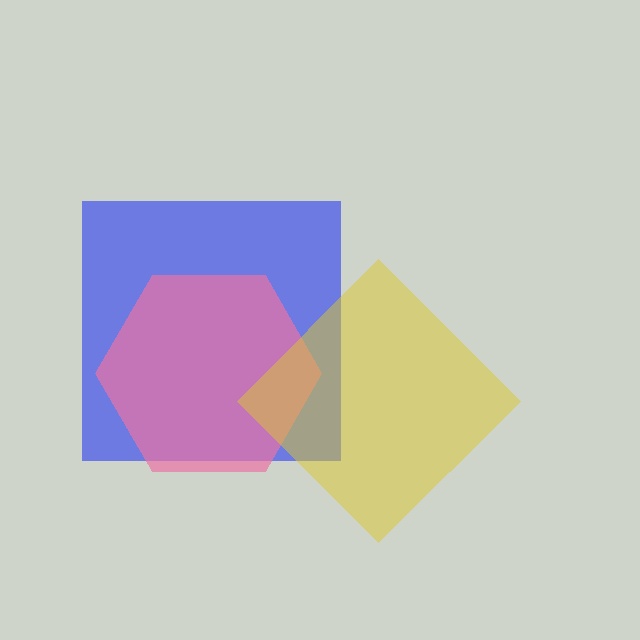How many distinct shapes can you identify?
There are 3 distinct shapes: a blue square, a pink hexagon, a yellow diamond.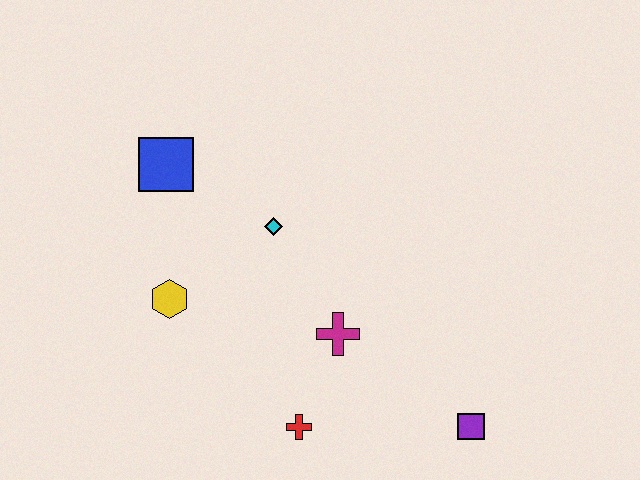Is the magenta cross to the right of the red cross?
Yes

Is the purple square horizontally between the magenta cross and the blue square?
No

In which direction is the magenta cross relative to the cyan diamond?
The magenta cross is below the cyan diamond.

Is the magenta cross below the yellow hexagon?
Yes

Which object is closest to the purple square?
The magenta cross is closest to the purple square.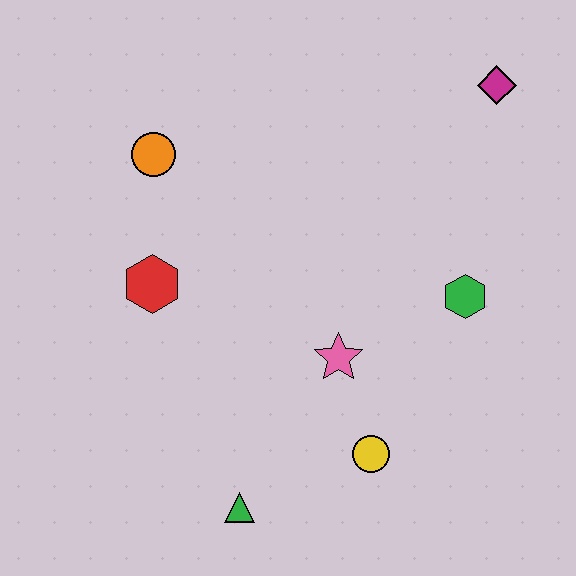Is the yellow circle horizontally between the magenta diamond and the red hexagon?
Yes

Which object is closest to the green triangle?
The yellow circle is closest to the green triangle.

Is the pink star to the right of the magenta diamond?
No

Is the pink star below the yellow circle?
No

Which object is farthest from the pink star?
The magenta diamond is farthest from the pink star.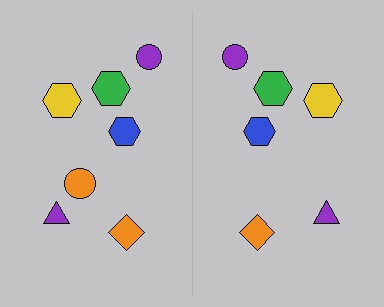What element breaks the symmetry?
A orange circle is missing from the right side.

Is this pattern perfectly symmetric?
No, the pattern is not perfectly symmetric. A orange circle is missing from the right side.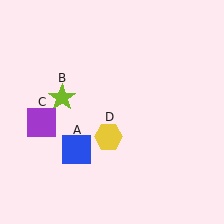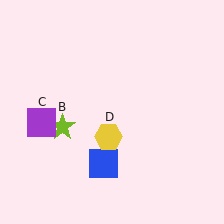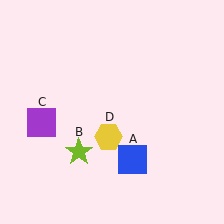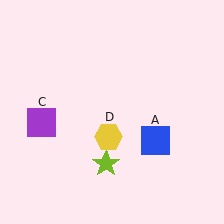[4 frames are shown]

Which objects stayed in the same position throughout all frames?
Purple square (object C) and yellow hexagon (object D) remained stationary.